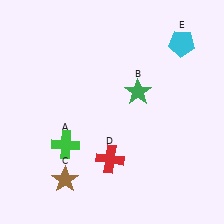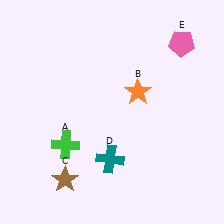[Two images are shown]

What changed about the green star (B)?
In Image 1, B is green. In Image 2, it changed to orange.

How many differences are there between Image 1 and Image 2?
There are 3 differences between the two images.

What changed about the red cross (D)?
In Image 1, D is red. In Image 2, it changed to teal.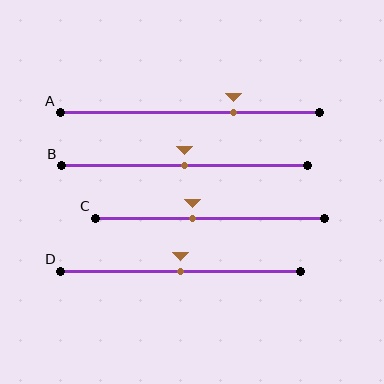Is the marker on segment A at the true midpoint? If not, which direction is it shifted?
No, the marker on segment A is shifted to the right by about 17% of the segment length.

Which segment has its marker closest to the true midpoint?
Segment B has its marker closest to the true midpoint.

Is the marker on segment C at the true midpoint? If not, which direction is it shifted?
No, the marker on segment C is shifted to the left by about 7% of the segment length.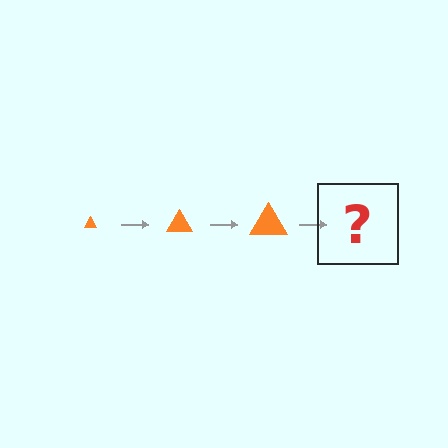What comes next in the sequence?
The next element should be an orange triangle, larger than the previous one.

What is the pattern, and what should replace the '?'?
The pattern is that the triangle gets progressively larger each step. The '?' should be an orange triangle, larger than the previous one.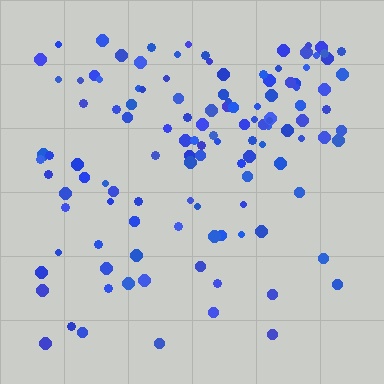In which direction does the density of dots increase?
From bottom to top, with the top side densest.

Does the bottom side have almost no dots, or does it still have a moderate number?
Still a moderate number, just noticeably fewer than the top.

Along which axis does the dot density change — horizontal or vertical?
Vertical.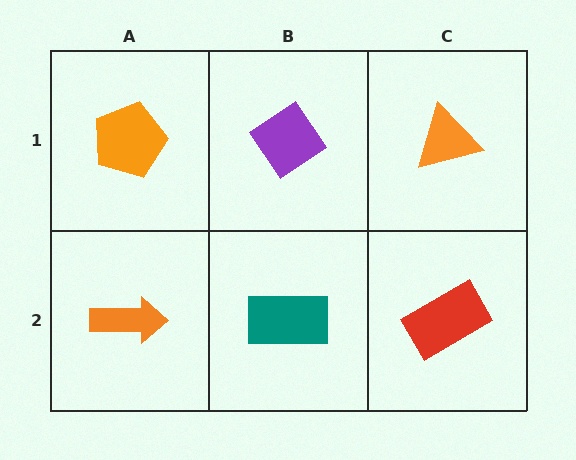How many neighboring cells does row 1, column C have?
2.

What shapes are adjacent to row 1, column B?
A teal rectangle (row 2, column B), an orange pentagon (row 1, column A), an orange triangle (row 1, column C).